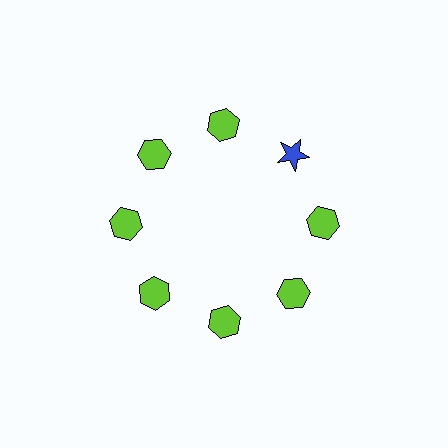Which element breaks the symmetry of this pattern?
The blue star at roughly the 2 o'clock position breaks the symmetry. All other shapes are lime hexagons.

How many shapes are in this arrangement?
There are 8 shapes arranged in a ring pattern.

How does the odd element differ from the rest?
It differs in both color (blue instead of lime) and shape (star instead of hexagon).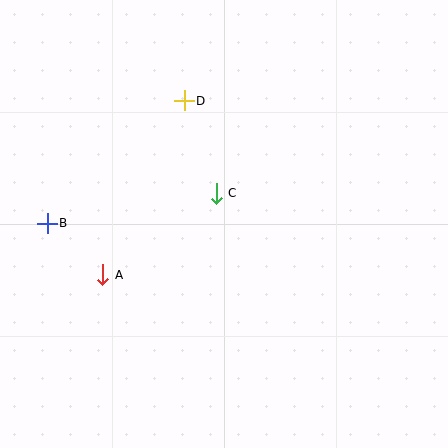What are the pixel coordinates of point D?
Point D is at (184, 101).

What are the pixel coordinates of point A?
Point A is at (103, 275).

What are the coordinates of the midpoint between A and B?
The midpoint between A and B is at (75, 249).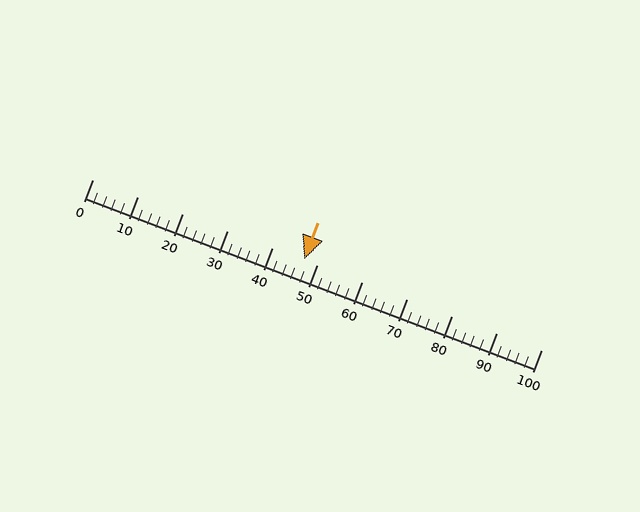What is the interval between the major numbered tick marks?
The major tick marks are spaced 10 units apart.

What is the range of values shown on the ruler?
The ruler shows values from 0 to 100.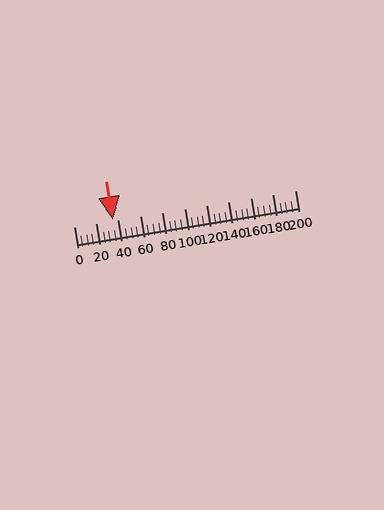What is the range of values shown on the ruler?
The ruler shows values from 0 to 200.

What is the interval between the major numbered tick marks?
The major tick marks are spaced 20 units apart.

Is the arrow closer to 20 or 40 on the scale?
The arrow is closer to 40.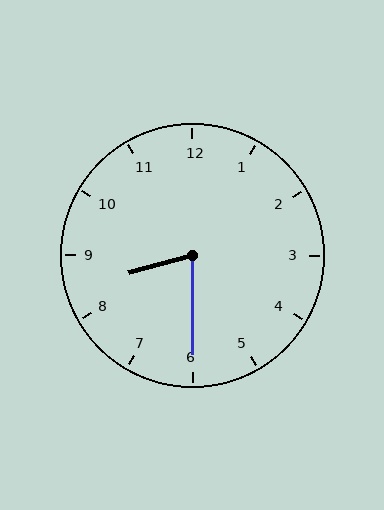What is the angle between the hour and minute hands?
Approximately 75 degrees.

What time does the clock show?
8:30.